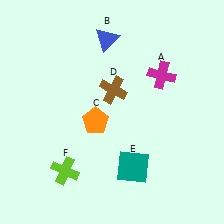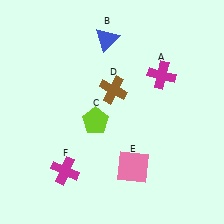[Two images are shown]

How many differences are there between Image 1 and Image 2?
There are 3 differences between the two images.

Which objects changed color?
C changed from orange to lime. E changed from teal to pink. F changed from lime to magenta.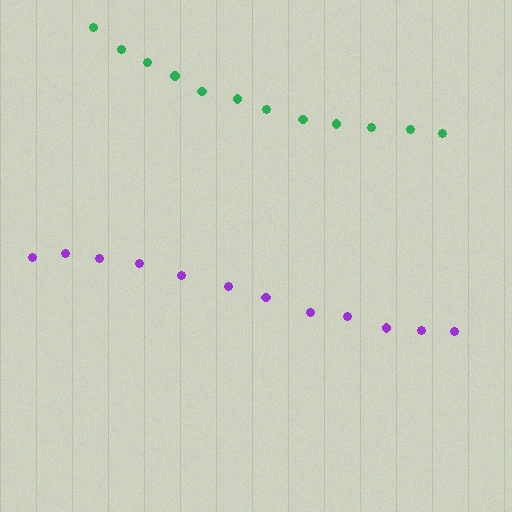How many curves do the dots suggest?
There are 2 distinct paths.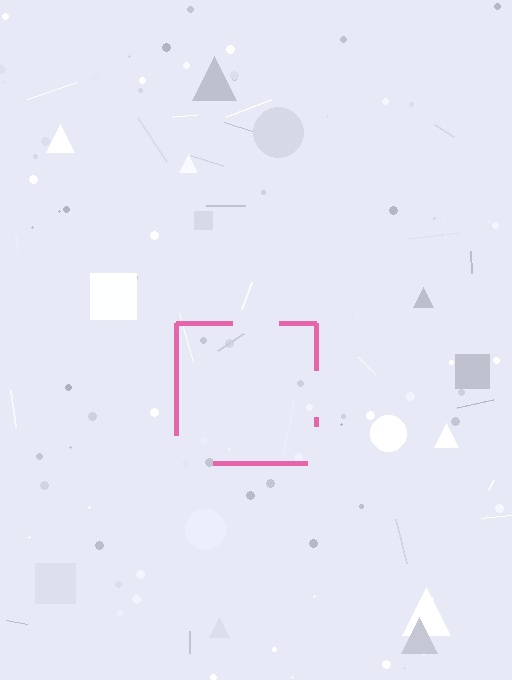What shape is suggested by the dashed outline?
The dashed outline suggests a square.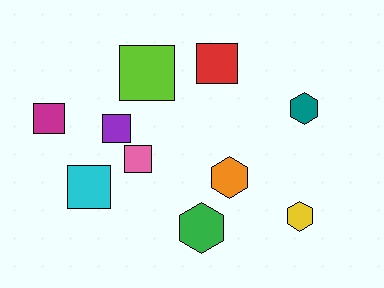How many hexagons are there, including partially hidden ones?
There are 4 hexagons.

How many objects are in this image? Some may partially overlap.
There are 10 objects.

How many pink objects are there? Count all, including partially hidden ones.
There is 1 pink object.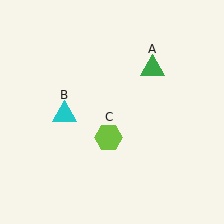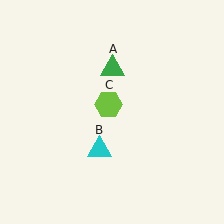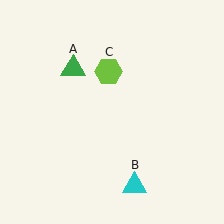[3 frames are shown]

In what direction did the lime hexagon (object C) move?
The lime hexagon (object C) moved up.